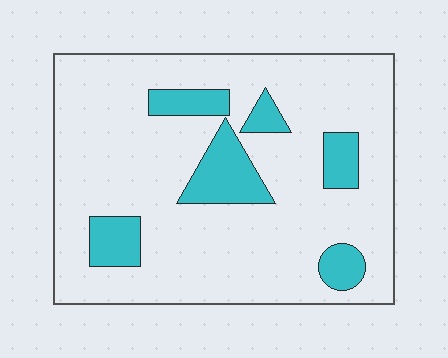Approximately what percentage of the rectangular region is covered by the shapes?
Approximately 15%.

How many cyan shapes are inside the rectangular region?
6.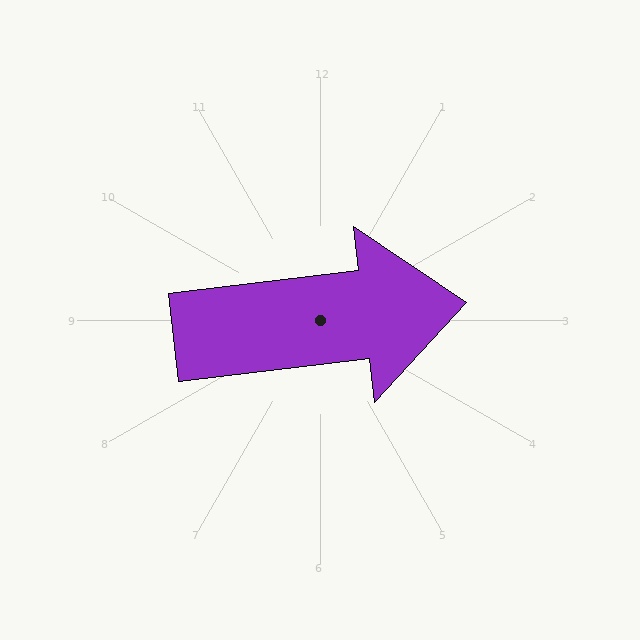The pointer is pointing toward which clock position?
Roughly 3 o'clock.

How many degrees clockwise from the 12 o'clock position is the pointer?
Approximately 83 degrees.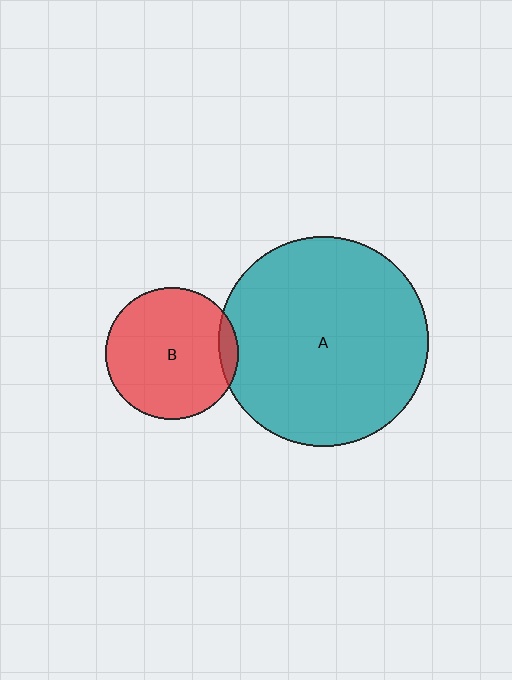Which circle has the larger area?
Circle A (teal).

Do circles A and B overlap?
Yes.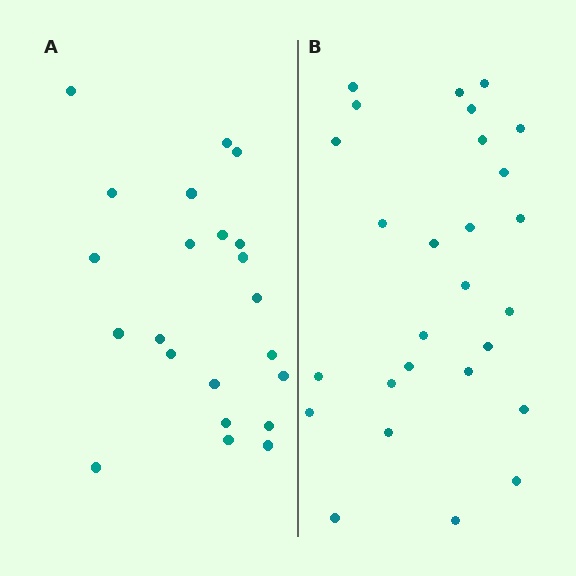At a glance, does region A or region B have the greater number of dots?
Region B (the right region) has more dots.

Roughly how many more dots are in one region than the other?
Region B has about 5 more dots than region A.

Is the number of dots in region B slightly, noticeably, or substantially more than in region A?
Region B has only slightly more — the two regions are fairly close. The ratio is roughly 1.2 to 1.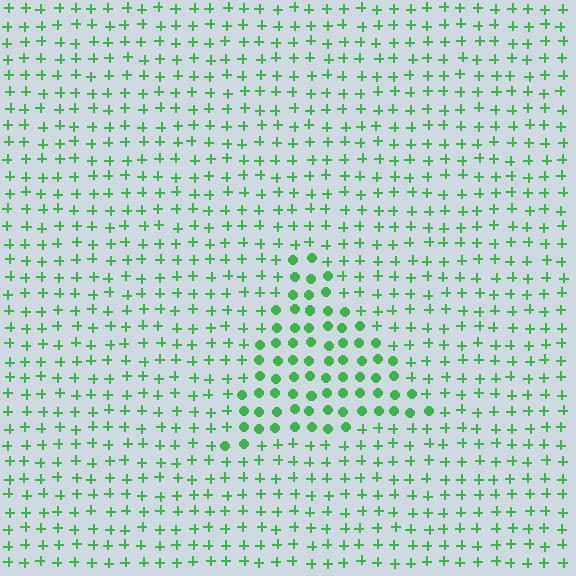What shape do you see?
I see a triangle.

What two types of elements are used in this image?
The image uses circles inside the triangle region and plus signs outside it.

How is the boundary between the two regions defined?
The boundary is defined by a change in element shape: circles inside vs. plus signs outside. All elements share the same color and spacing.